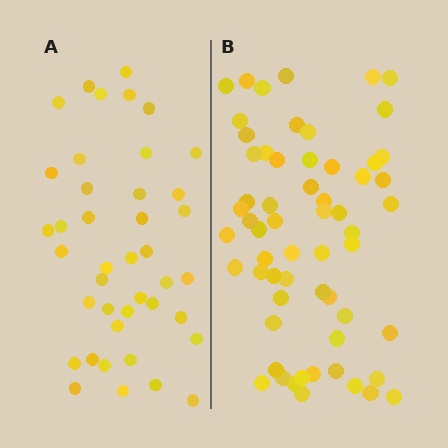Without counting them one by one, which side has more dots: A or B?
Region B (the right region) has more dots.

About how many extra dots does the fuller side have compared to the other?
Region B has approximately 20 more dots than region A.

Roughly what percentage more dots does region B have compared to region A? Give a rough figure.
About 45% more.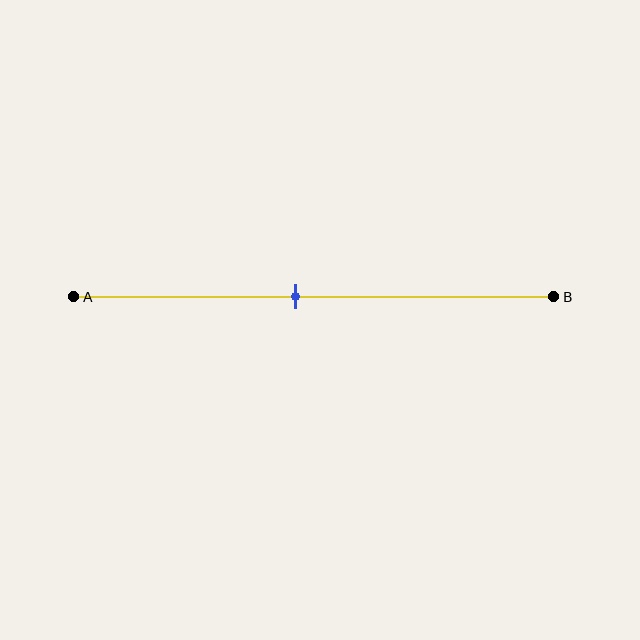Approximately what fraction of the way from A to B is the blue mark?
The blue mark is approximately 45% of the way from A to B.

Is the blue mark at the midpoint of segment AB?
No, the mark is at about 45% from A, not at the 50% midpoint.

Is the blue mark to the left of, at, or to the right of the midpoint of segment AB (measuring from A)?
The blue mark is to the left of the midpoint of segment AB.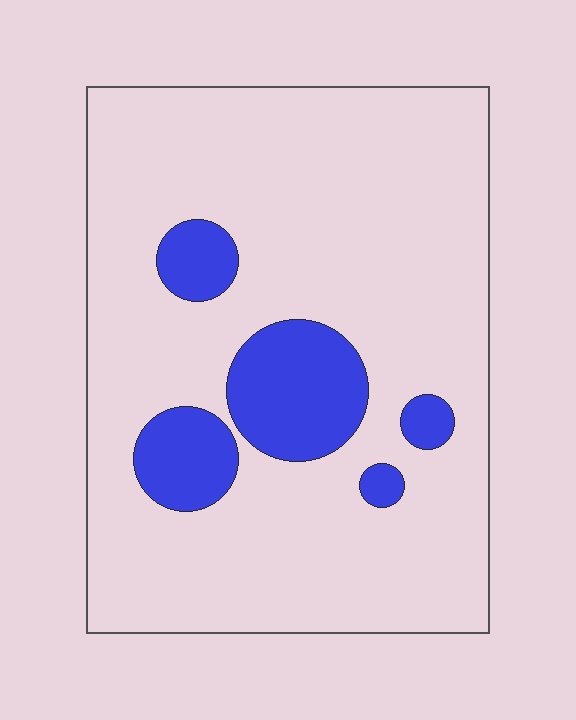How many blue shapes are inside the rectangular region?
5.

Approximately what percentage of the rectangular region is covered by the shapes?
Approximately 15%.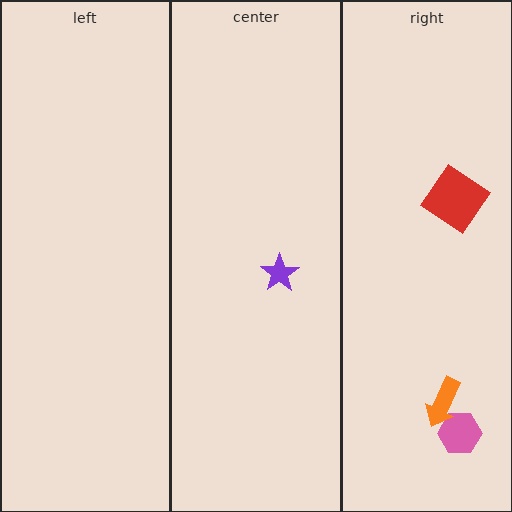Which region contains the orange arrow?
The right region.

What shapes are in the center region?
The purple star.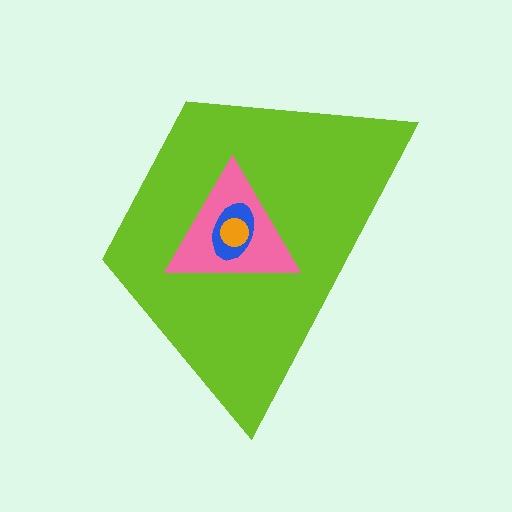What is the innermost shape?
The orange circle.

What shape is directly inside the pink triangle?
The blue ellipse.